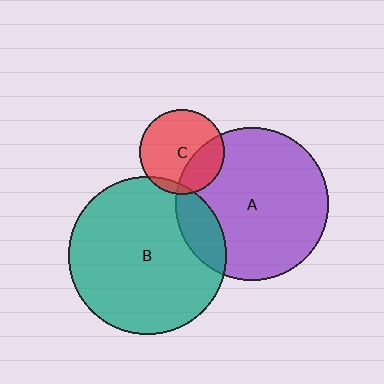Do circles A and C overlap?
Yes.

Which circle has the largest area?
Circle B (teal).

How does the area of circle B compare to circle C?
Approximately 3.5 times.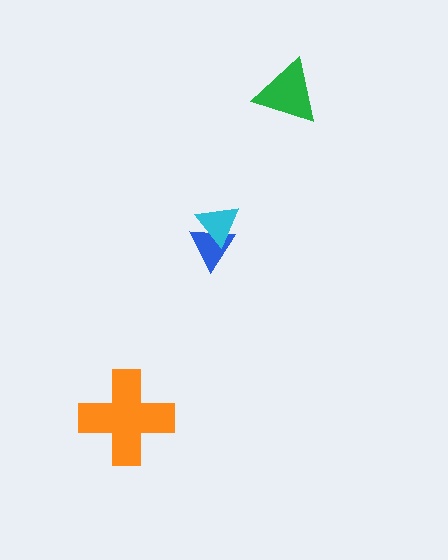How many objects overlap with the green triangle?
0 objects overlap with the green triangle.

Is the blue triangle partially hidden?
Yes, it is partially covered by another shape.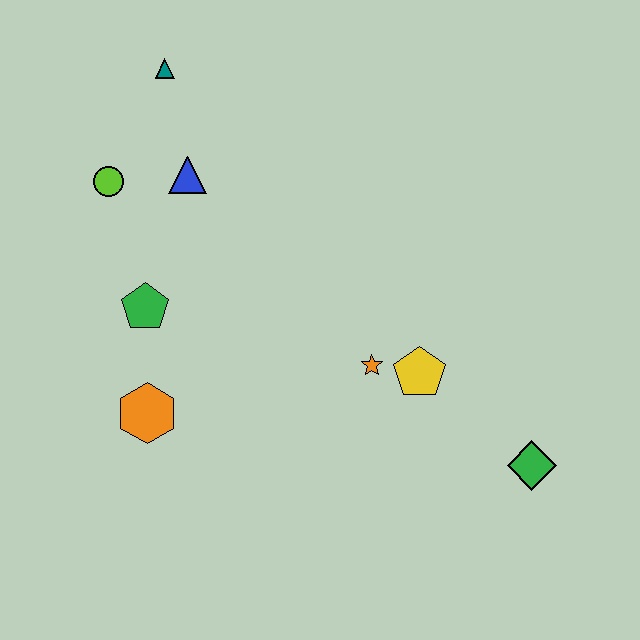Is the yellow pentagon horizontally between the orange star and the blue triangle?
No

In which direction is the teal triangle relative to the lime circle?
The teal triangle is above the lime circle.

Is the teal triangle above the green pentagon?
Yes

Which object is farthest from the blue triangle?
The green diamond is farthest from the blue triangle.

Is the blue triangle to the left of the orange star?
Yes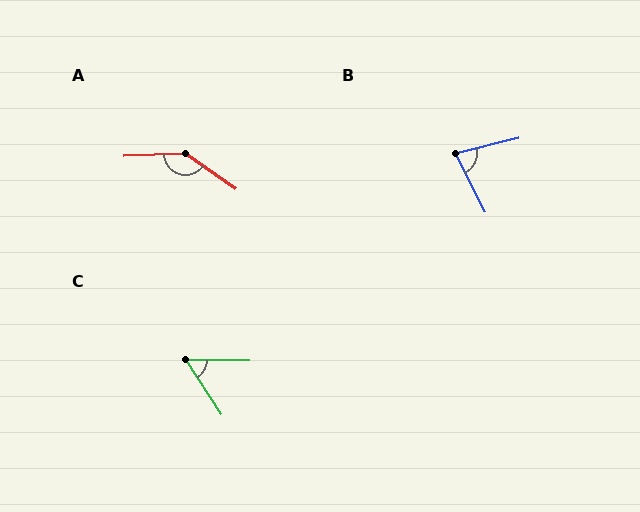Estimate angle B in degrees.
Approximately 77 degrees.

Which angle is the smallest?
C, at approximately 57 degrees.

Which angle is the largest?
A, at approximately 143 degrees.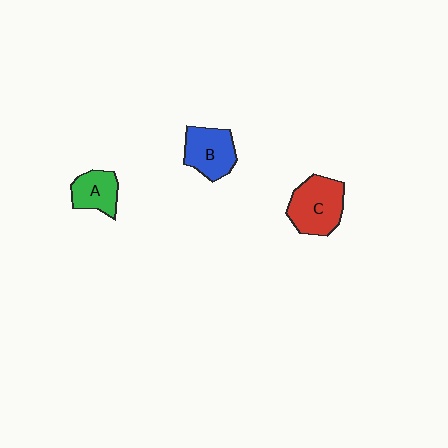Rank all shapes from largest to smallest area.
From largest to smallest: C (red), B (blue), A (green).